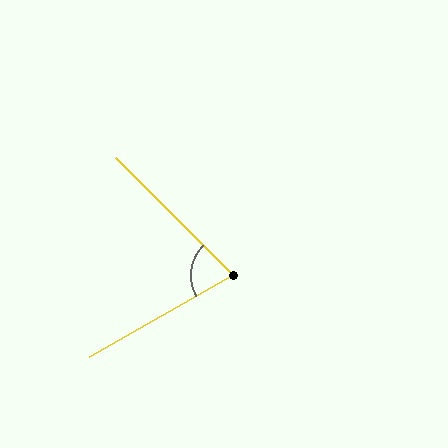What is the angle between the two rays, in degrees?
Approximately 75 degrees.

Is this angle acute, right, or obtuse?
It is acute.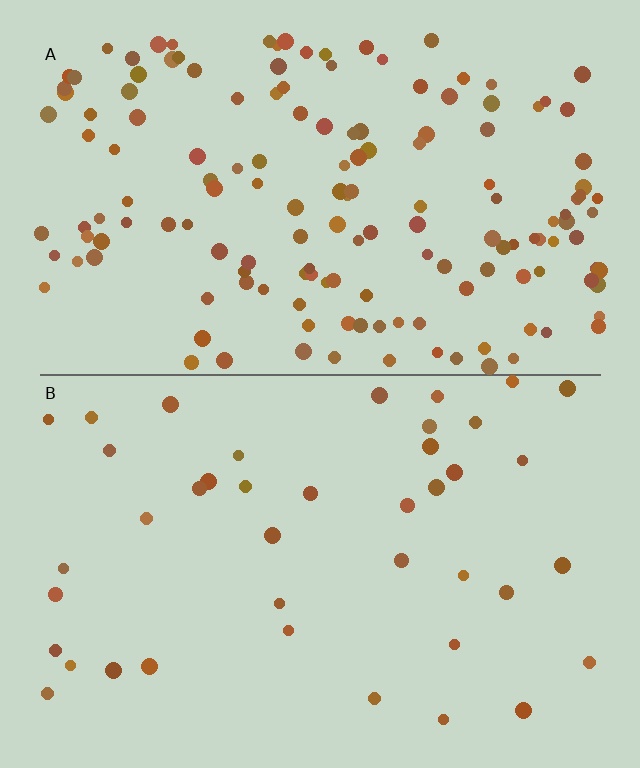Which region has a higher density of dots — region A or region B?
A (the top).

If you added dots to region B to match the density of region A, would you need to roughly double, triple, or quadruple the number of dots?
Approximately quadruple.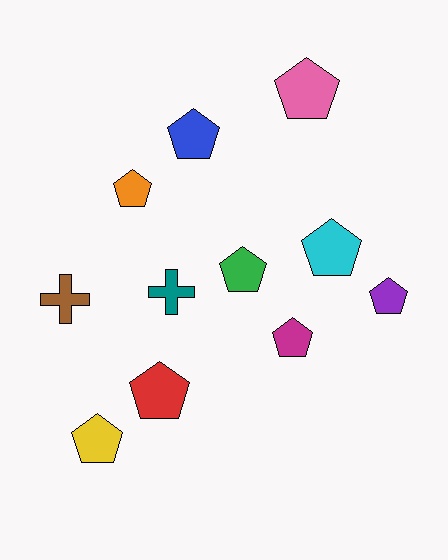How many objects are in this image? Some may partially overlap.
There are 11 objects.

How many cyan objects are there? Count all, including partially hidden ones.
There is 1 cyan object.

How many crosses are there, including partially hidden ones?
There are 2 crosses.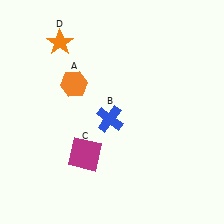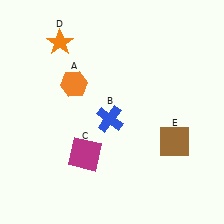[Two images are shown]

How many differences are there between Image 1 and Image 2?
There is 1 difference between the two images.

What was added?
A brown square (E) was added in Image 2.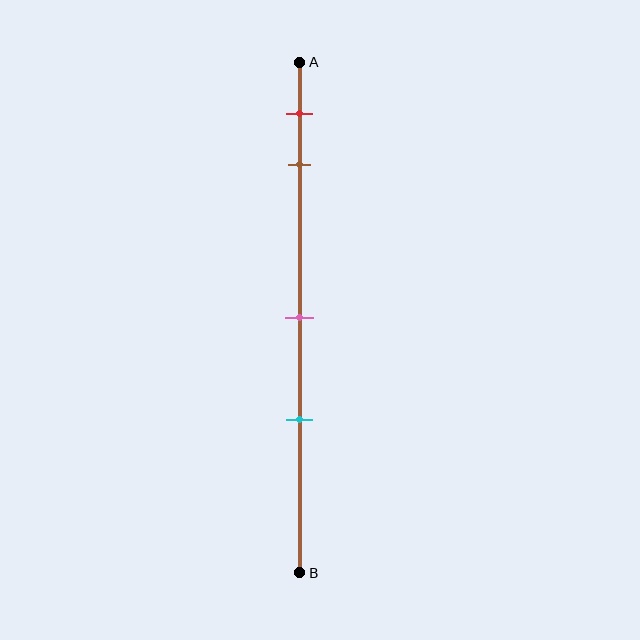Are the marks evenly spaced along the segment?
No, the marks are not evenly spaced.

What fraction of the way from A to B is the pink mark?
The pink mark is approximately 50% (0.5) of the way from A to B.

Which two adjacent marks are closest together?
The red and brown marks are the closest adjacent pair.